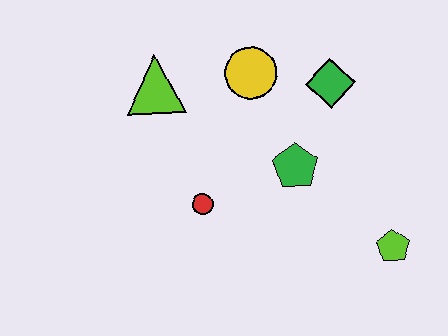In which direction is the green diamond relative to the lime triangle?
The green diamond is to the right of the lime triangle.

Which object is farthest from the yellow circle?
The lime pentagon is farthest from the yellow circle.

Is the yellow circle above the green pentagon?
Yes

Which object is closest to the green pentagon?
The green diamond is closest to the green pentagon.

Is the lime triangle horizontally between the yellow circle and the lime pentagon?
No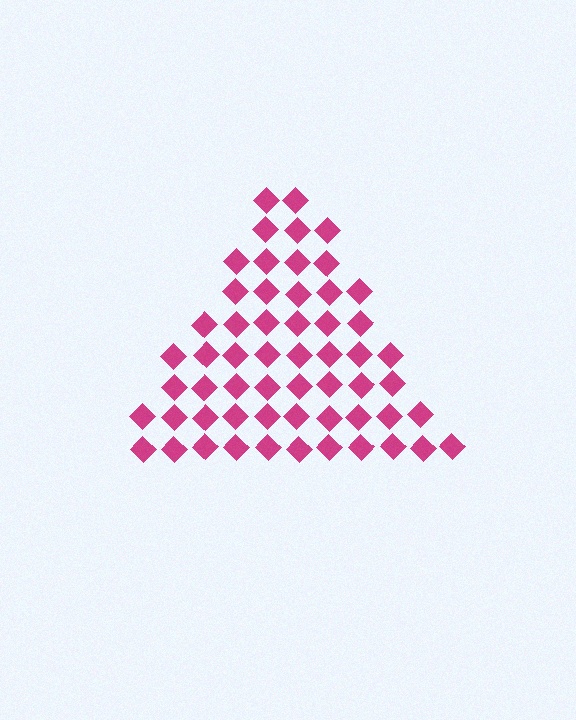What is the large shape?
The large shape is a triangle.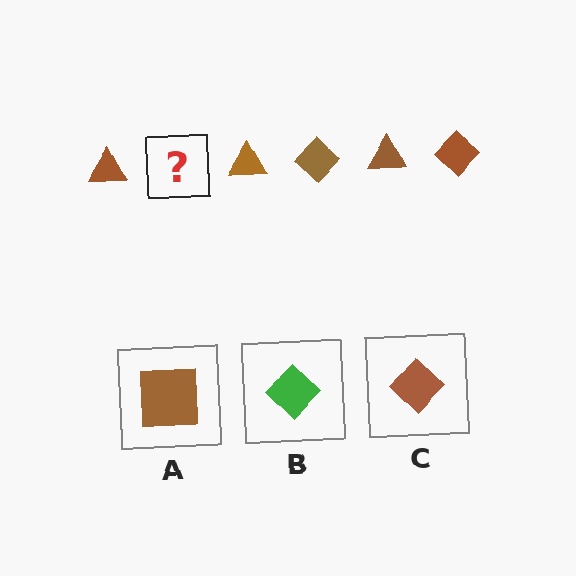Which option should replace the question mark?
Option C.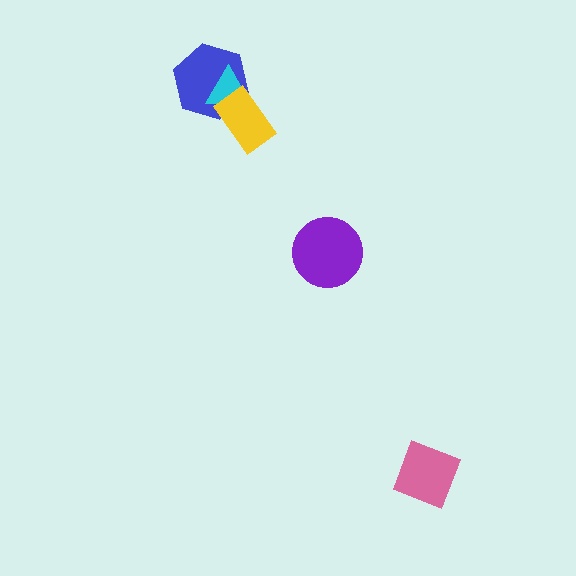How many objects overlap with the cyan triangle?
2 objects overlap with the cyan triangle.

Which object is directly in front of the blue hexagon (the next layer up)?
The cyan triangle is directly in front of the blue hexagon.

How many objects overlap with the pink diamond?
0 objects overlap with the pink diamond.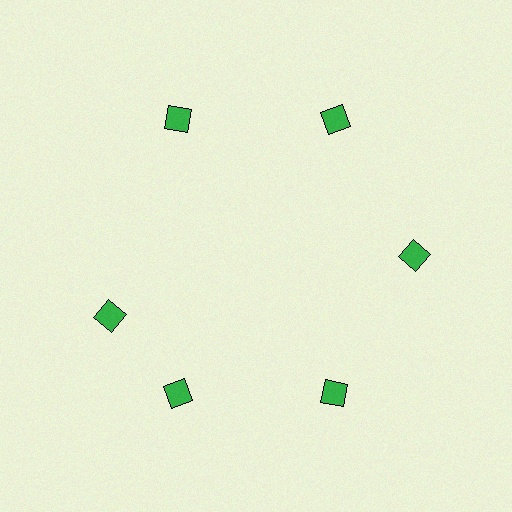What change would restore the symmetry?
The symmetry would be restored by rotating it back into even spacing with its neighbors so that all 6 diamonds sit at equal angles and equal distance from the center.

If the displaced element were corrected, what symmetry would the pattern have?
It would have 6-fold rotational symmetry — the pattern would map onto itself every 60 degrees.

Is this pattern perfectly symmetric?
No. The 6 green diamonds are arranged in a ring, but one element near the 9 o'clock position is rotated out of alignment along the ring, breaking the 6-fold rotational symmetry.